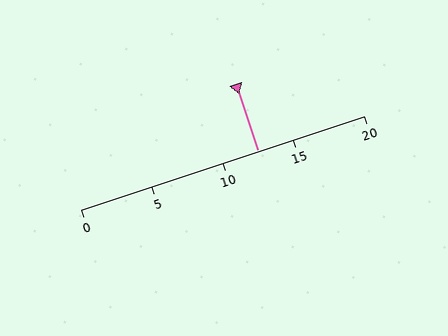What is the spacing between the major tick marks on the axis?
The major ticks are spaced 5 apart.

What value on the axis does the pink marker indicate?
The marker indicates approximately 12.5.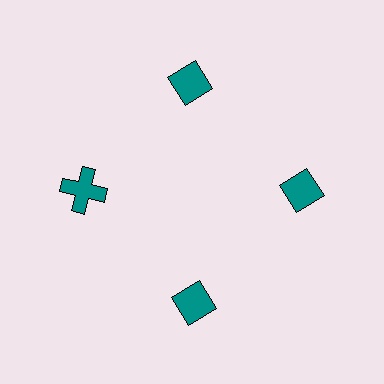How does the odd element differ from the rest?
It has a different shape: cross instead of diamond.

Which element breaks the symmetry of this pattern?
The teal cross at roughly the 9 o'clock position breaks the symmetry. All other shapes are teal diamonds.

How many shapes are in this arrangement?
There are 4 shapes arranged in a ring pattern.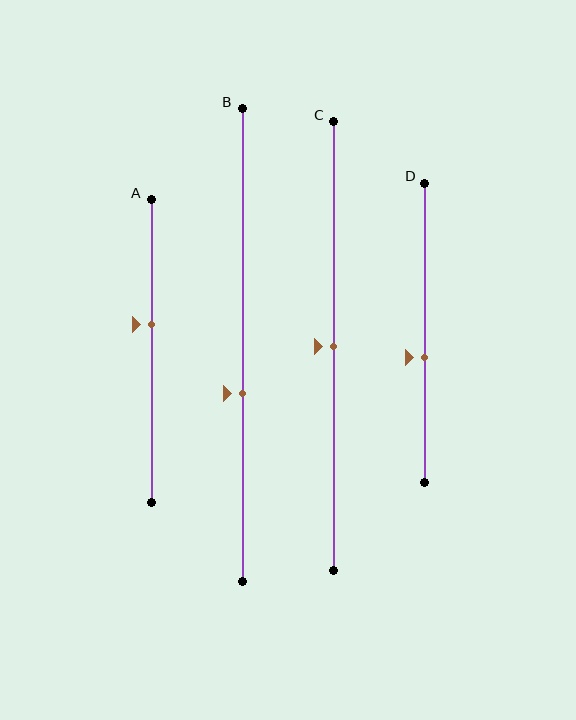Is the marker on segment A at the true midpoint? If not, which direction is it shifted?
No, the marker on segment A is shifted upward by about 9% of the segment length.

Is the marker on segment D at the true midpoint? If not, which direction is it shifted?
No, the marker on segment D is shifted downward by about 8% of the segment length.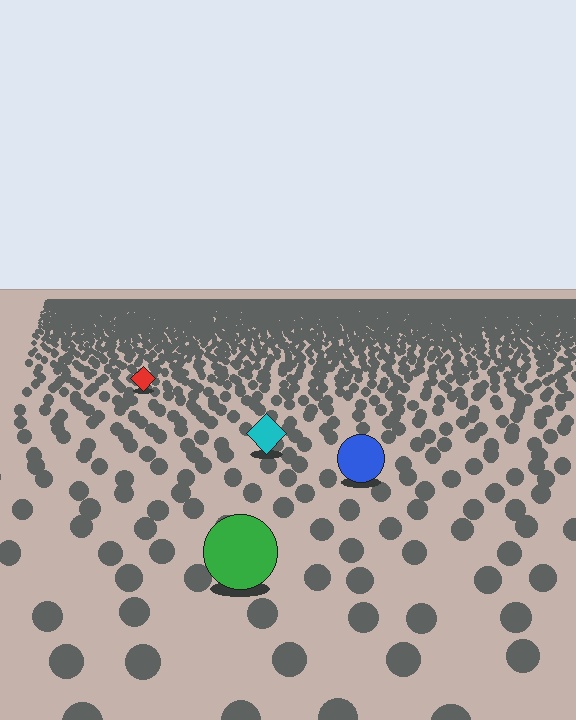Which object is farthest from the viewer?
The red diamond is farthest from the viewer. It appears smaller and the ground texture around it is denser.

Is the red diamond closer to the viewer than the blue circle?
No. The blue circle is closer — you can tell from the texture gradient: the ground texture is coarser near it.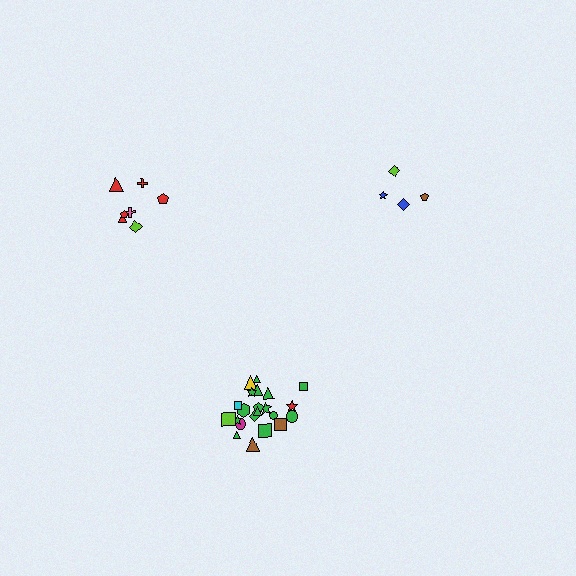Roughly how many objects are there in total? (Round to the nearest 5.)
Roughly 35 objects in total.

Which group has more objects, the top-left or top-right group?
The top-left group.